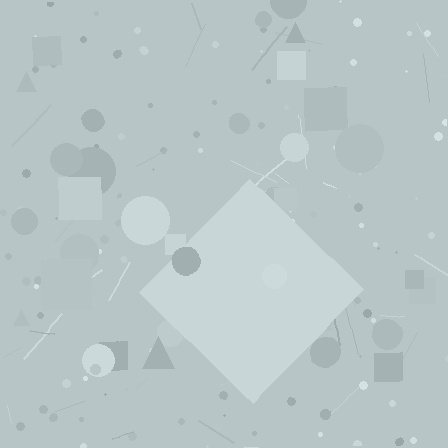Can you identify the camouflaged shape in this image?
The camouflaged shape is a diamond.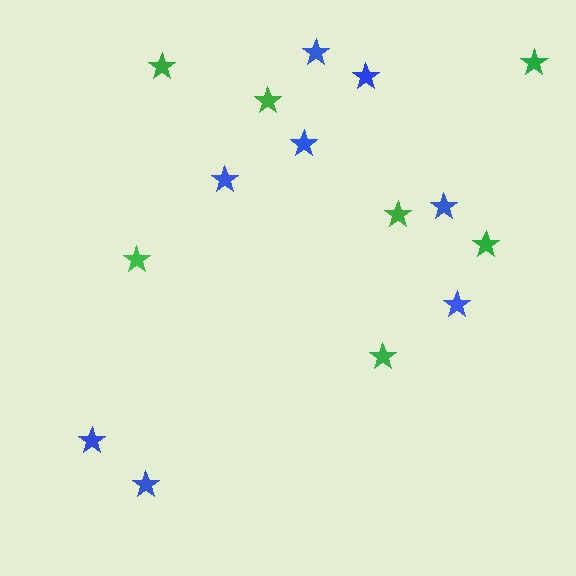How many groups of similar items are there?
There are 2 groups: one group of green stars (7) and one group of blue stars (8).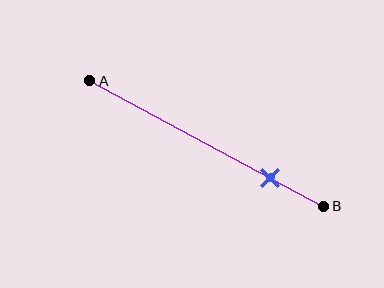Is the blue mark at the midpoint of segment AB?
No, the mark is at about 75% from A, not at the 50% midpoint.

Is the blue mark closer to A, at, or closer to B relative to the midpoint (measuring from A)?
The blue mark is closer to point B than the midpoint of segment AB.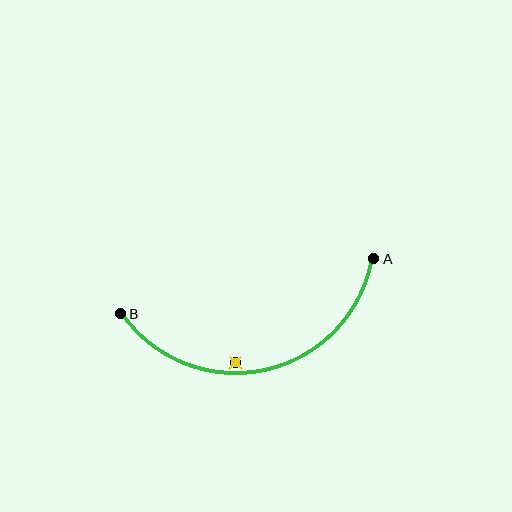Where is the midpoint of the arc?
The arc midpoint is the point on the curve farthest from the straight line joining A and B. It sits below that line.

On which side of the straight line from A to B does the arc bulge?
The arc bulges below the straight line connecting A and B.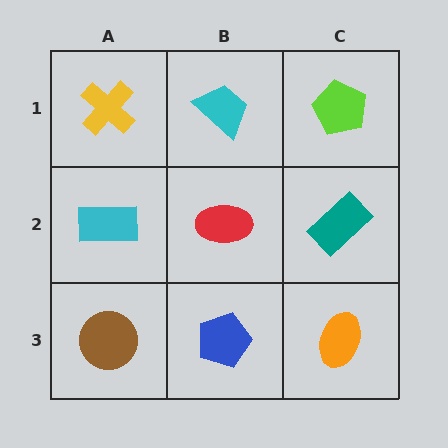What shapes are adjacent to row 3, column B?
A red ellipse (row 2, column B), a brown circle (row 3, column A), an orange ellipse (row 3, column C).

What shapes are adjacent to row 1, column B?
A red ellipse (row 2, column B), a yellow cross (row 1, column A), a lime pentagon (row 1, column C).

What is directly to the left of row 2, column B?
A cyan rectangle.